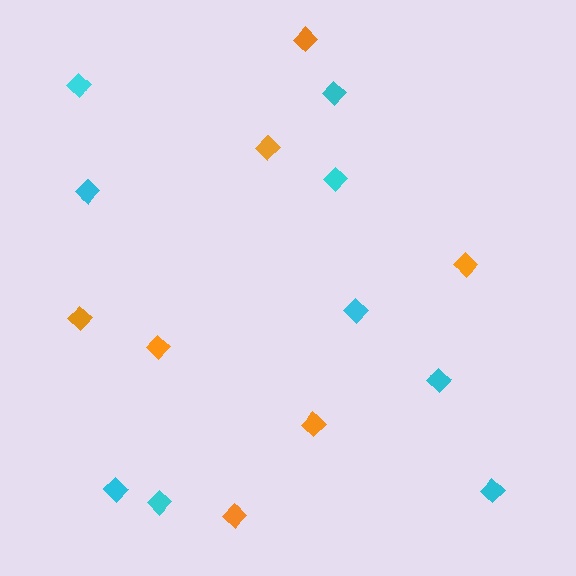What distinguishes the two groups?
There are 2 groups: one group of orange diamonds (7) and one group of cyan diamonds (9).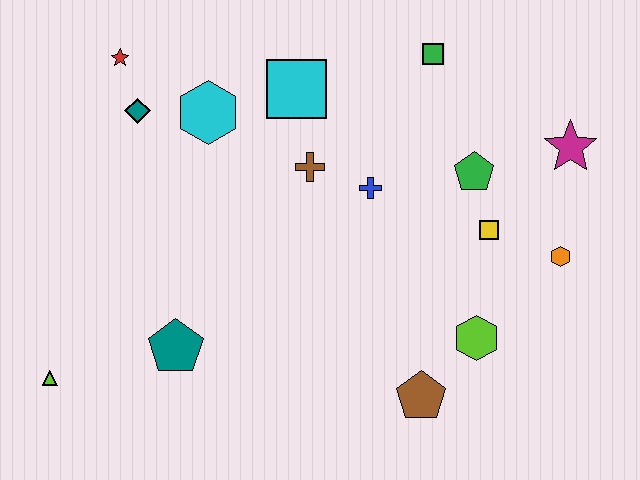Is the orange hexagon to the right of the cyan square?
Yes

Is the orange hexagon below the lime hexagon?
No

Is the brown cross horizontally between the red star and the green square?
Yes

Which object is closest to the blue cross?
The brown cross is closest to the blue cross.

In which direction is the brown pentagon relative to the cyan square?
The brown pentagon is below the cyan square.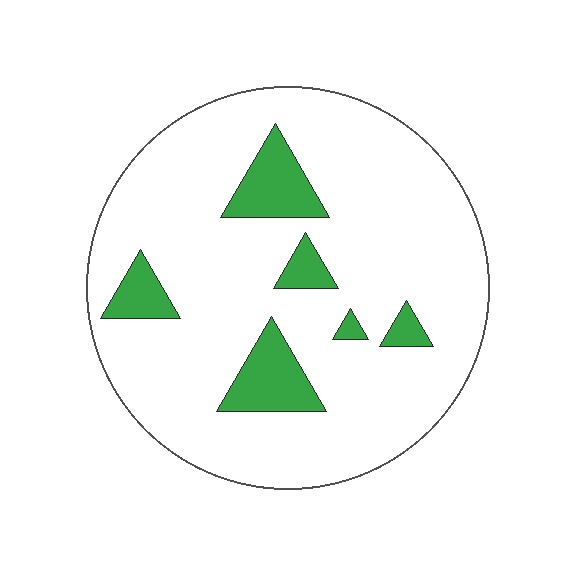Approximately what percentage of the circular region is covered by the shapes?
Approximately 15%.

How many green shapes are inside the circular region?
6.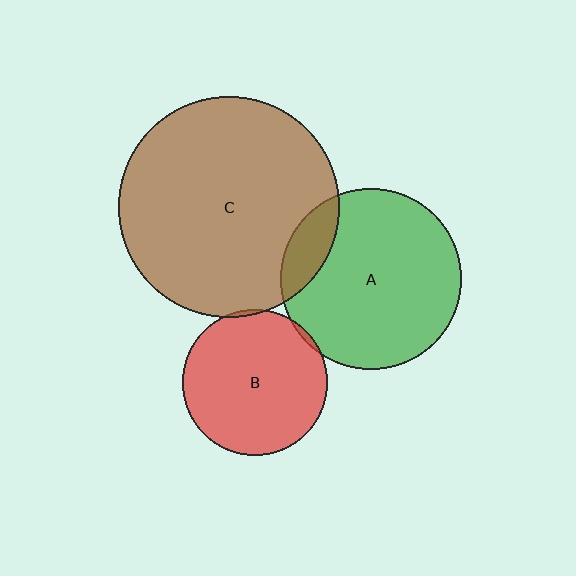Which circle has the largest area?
Circle C (brown).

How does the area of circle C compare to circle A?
Approximately 1.5 times.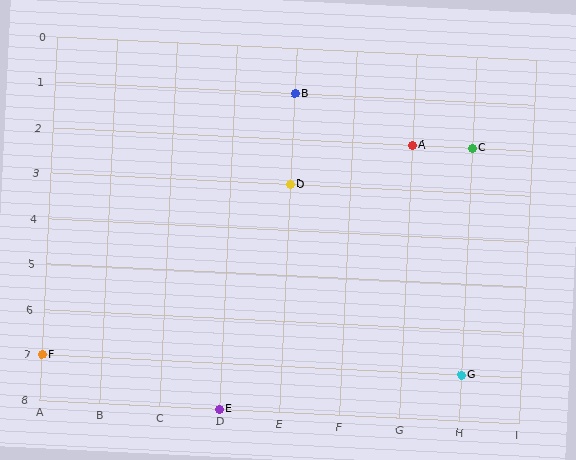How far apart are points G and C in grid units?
Points G and C are 5 rows apart.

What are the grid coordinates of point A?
Point A is at grid coordinates (G, 2).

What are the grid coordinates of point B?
Point B is at grid coordinates (E, 1).